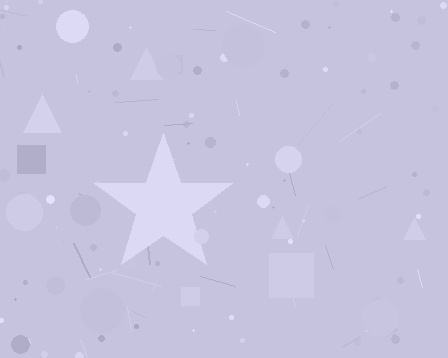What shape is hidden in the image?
A star is hidden in the image.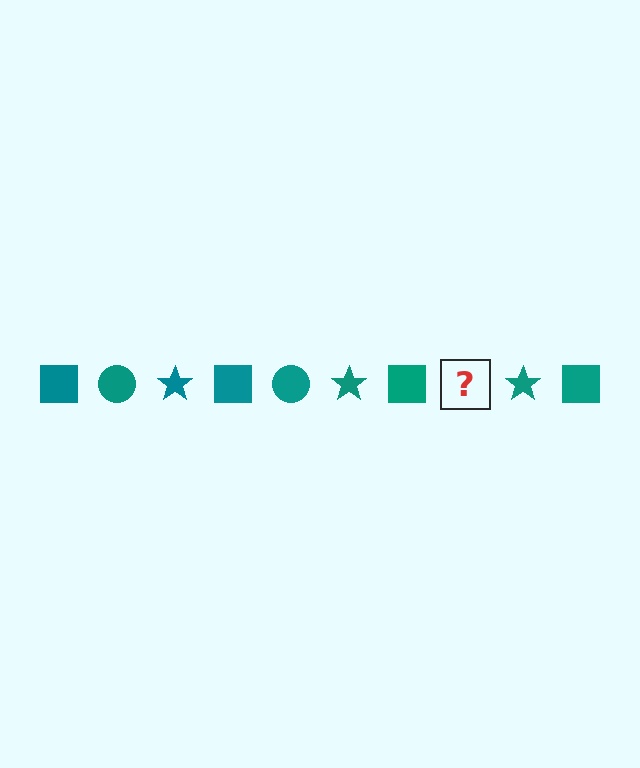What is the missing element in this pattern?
The missing element is a teal circle.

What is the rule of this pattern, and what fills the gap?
The rule is that the pattern cycles through square, circle, star shapes in teal. The gap should be filled with a teal circle.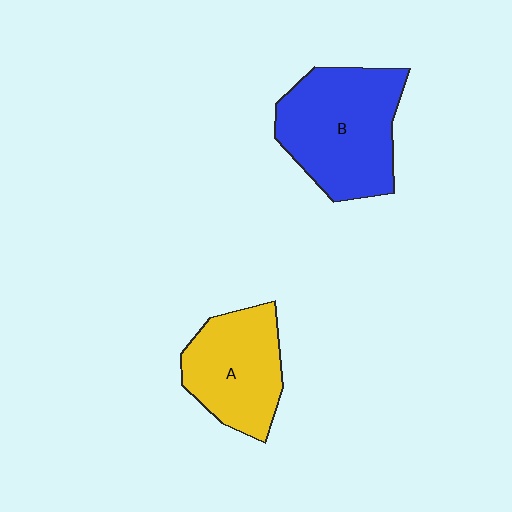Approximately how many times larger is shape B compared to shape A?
Approximately 1.3 times.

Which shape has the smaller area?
Shape A (yellow).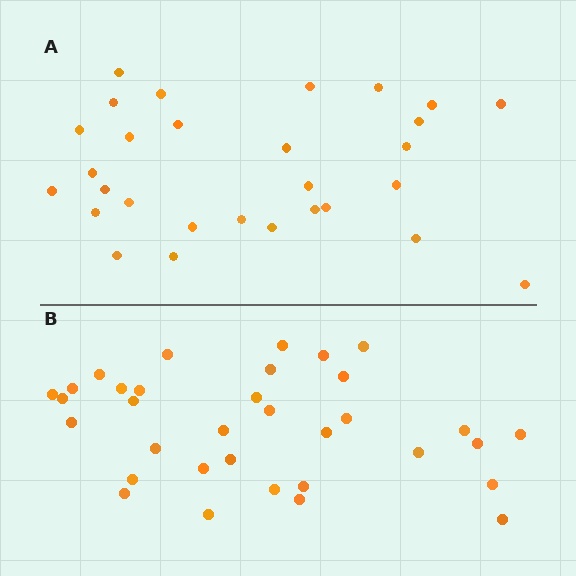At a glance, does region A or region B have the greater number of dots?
Region B (the bottom region) has more dots.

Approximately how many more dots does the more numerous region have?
Region B has about 5 more dots than region A.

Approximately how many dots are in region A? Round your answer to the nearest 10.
About 30 dots. (The exact count is 29, which rounds to 30.)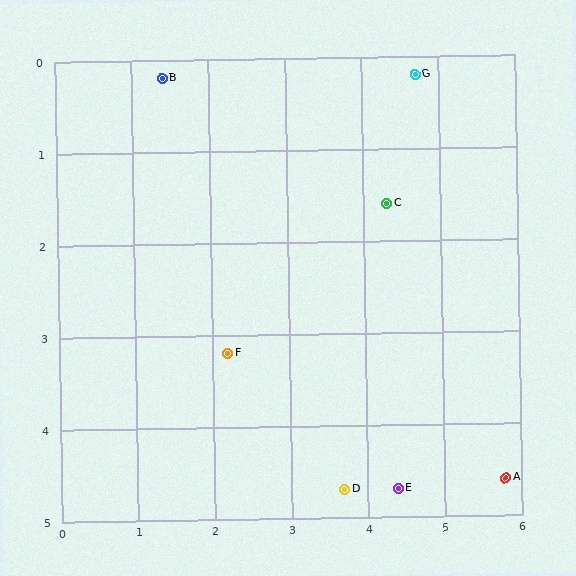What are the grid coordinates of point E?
Point E is at approximately (4.4, 4.7).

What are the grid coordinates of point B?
Point B is at approximately (1.4, 0.2).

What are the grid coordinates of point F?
Point F is at approximately (2.2, 3.2).